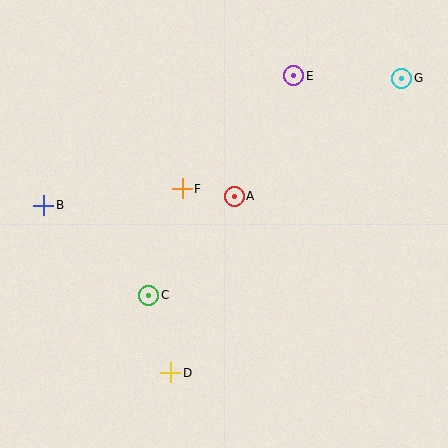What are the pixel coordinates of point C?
Point C is at (149, 295).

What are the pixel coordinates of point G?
Point G is at (402, 78).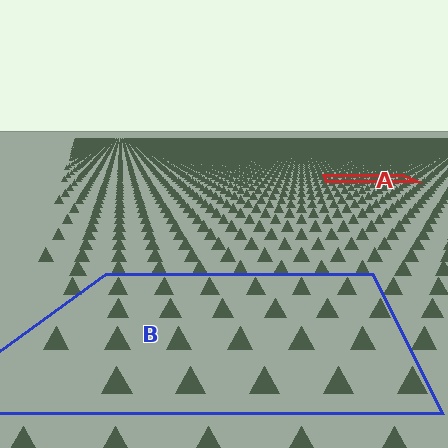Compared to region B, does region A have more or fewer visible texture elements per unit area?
Region A has more texture elements per unit area — they are packed more densely because it is farther away.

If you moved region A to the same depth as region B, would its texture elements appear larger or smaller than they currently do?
They would appear larger. At a closer depth, the same texture elements are projected at a bigger on-screen size.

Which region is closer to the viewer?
Region B is closer. The texture elements there are larger and more spread out.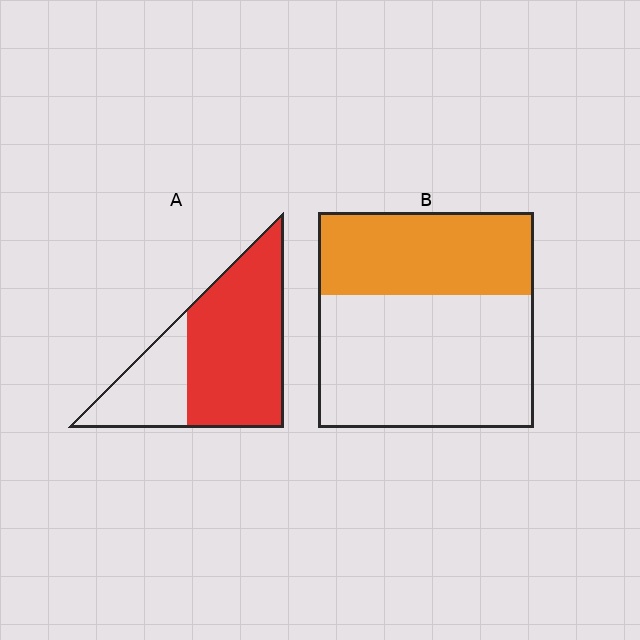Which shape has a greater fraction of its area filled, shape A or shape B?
Shape A.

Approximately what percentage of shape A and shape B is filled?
A is approximately 70% and B is approximately 40%.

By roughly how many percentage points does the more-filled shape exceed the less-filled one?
By roughly 30 percentage points (A over B).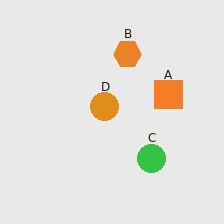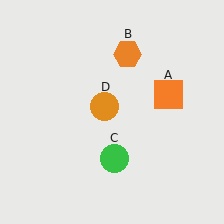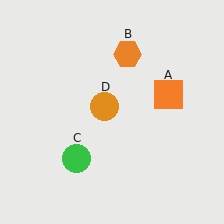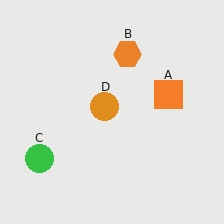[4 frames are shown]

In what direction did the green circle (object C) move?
The green circle (object C) moved left.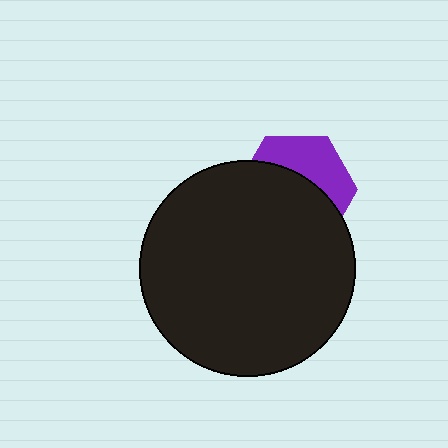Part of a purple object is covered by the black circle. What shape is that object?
It is a hexagon.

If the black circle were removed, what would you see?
You would see the complete purple hexagon.